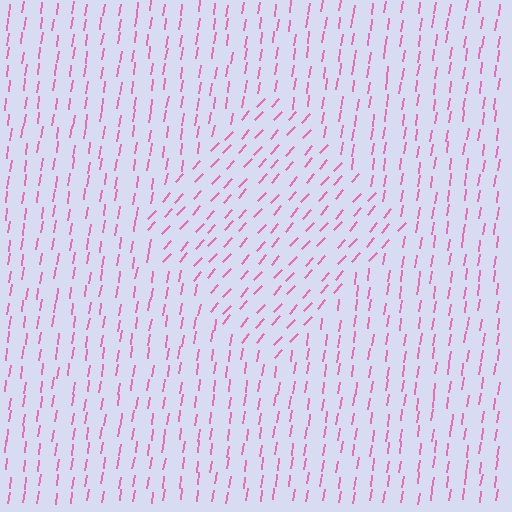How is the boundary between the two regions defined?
The boundary is defined purely by a change in line orientation (approximately 33 degrees difference). All lines are the same color and thickness.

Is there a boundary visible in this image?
Yes, there is a texture boundary formed by a change in line orientation.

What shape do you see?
I see a diamond.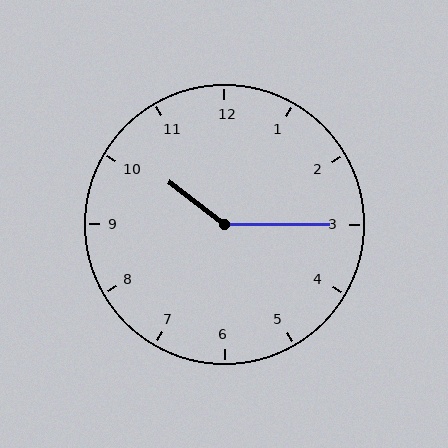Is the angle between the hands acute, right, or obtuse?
It is obtuse.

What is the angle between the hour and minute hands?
Approximately 142 degrees.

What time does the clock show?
10:15.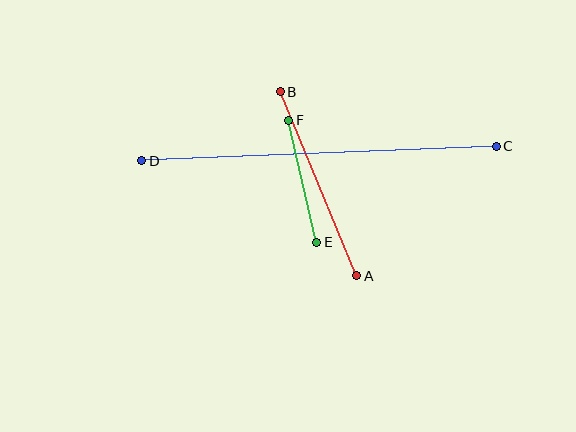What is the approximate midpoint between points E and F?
The midpoint is at approximately (303, 181) pixels.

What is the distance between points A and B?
The distance is approximately 199 pixels.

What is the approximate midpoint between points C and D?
The midpoint is at approximately (319, 154) pixels.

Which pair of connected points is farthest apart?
Points C and D are farthest apart.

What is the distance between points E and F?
The distance is approximately 125 pixels.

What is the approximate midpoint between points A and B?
The midpoint is at approximately (318, 184) pixels.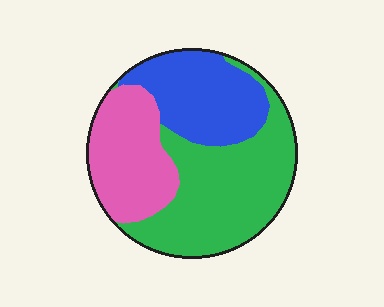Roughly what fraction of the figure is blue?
Blue covers about 25% of the figure.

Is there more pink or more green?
Green.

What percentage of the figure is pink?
Pink takes up between a quarter and a half of the figure.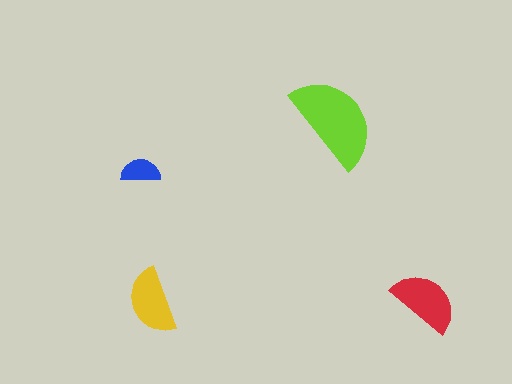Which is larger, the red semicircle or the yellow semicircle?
The red one.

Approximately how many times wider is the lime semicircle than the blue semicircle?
About 2.5 times wider.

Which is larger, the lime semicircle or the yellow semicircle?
The lime one.